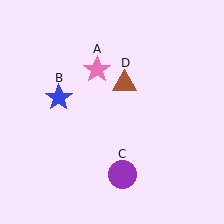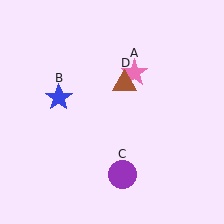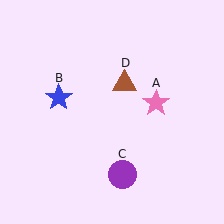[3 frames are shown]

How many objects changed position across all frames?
1 object changed position: pink star (object A).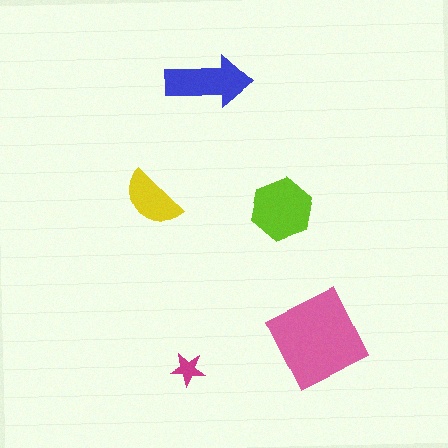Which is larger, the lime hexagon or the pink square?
The pink square.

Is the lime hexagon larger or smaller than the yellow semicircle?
Larger.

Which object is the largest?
The pink square.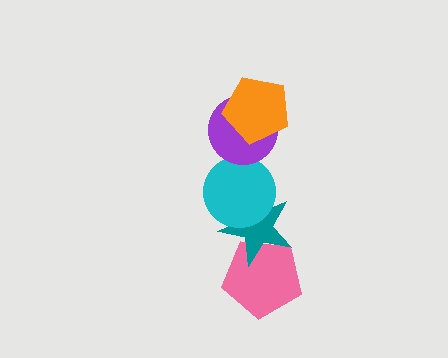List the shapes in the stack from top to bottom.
From top to bottom: the orange pentagon, the purple circle, the cyan circle, the teal star, the pink pentagon.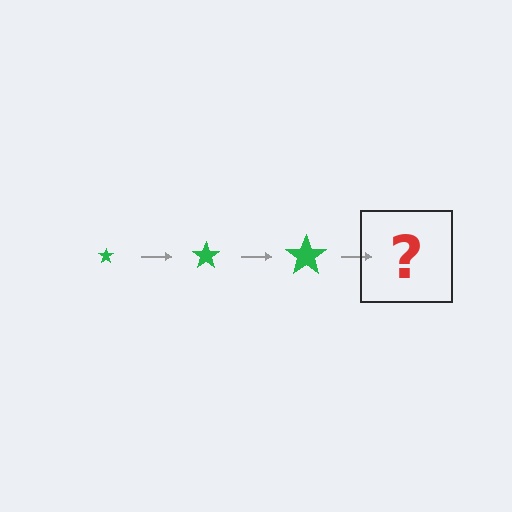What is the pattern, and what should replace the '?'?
The pattern is that the star gets progressively larger each step. The '?' should be a green star, larger than the previous one.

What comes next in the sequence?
The next element should be a green star, larger than the previous one.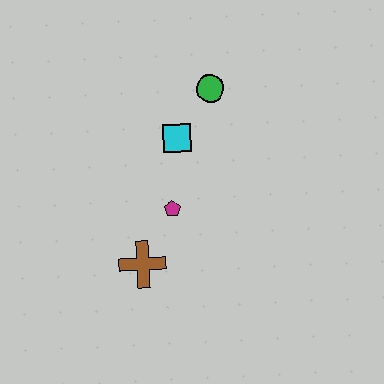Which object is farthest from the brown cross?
The green circle is farthest from the brown cross.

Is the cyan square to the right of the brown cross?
Yes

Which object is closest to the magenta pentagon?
The brown cross is closest to the magenta pentagon.